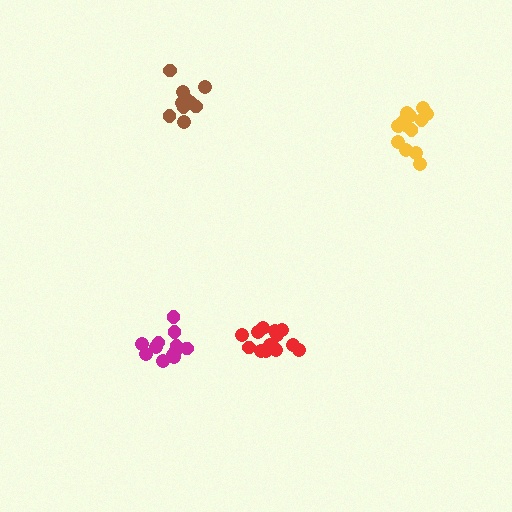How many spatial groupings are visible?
There are 4 spatial groupings.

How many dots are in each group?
Group 1: 13 dots, Group 2: 10 dots, Group 3: 14 dots, Group 4: 14 dots (51 total).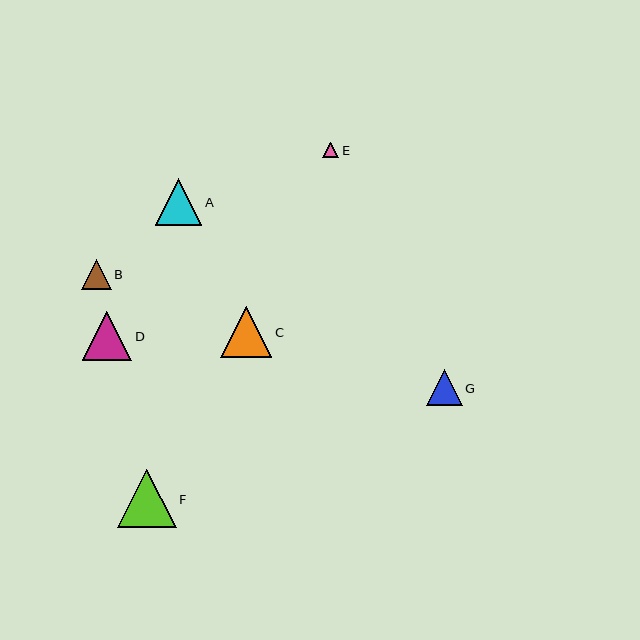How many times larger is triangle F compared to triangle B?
Triangle F is approximately 1.9 times the size of triangle B.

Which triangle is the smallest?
Triangle E is the smallest with a size of approximately 16 pixels.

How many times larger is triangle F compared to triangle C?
Triangle F is approximately 1.1 times the size of triangle C.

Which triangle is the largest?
Triangle F is the largest with a size of approximately 58 pixels.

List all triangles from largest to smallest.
From largest to smallest: F, C, D, A, G, B, E.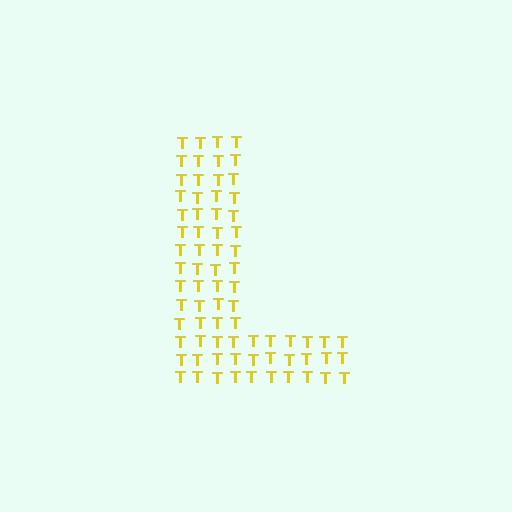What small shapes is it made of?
It is made of small letter T's.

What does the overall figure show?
The overall figure shows the letter L.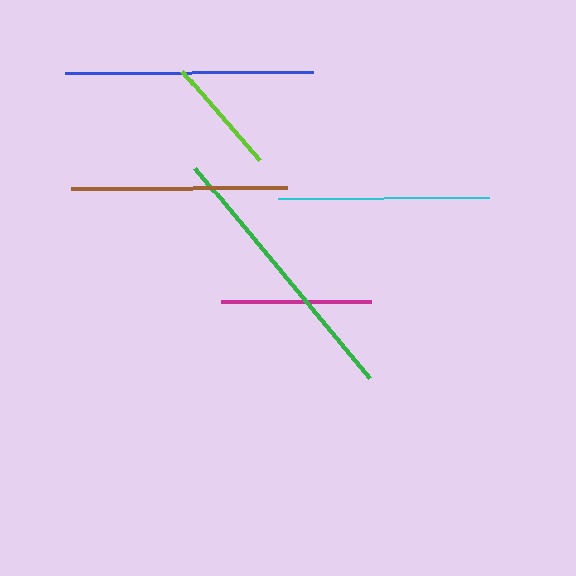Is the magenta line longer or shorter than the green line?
The green line is longer than the magenta line.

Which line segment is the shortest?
The lime line is the shortest at approximately 119 pixels.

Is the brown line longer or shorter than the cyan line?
The brown line is longer than the cyan line.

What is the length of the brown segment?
The brown segment is approximately 216 pixels long.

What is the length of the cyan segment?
The cyan segment is approximately 211 pixels long.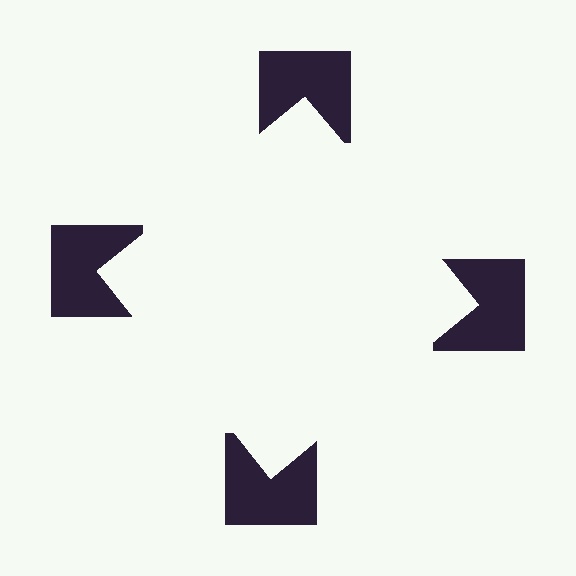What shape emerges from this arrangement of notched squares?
An illusory square — its edges are inferred from the aligned wedge cuts in the notched squares, not physically drawn.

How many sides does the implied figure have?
4 sides.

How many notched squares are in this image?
There are 4 — one at each vertex of the illusory square.